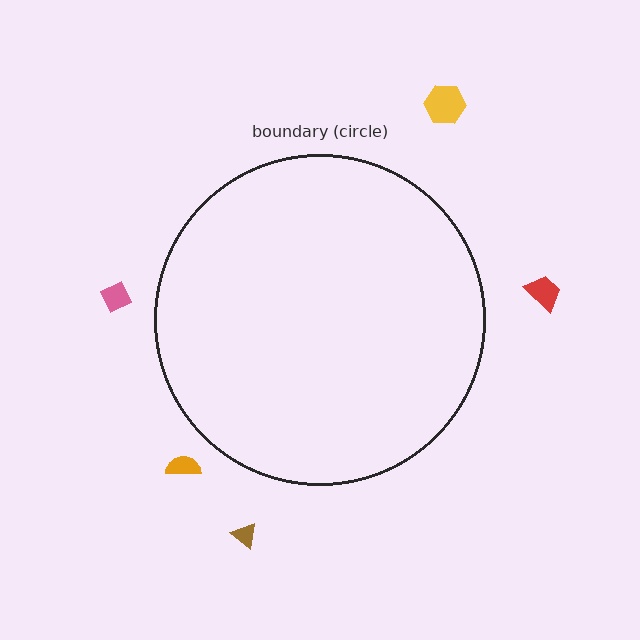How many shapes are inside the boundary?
0 inside, 5 outside.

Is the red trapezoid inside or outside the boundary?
Outside.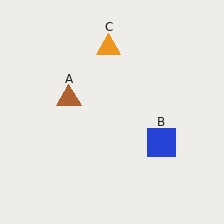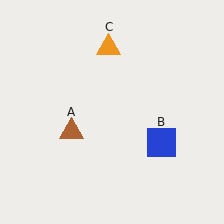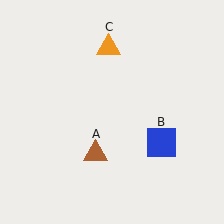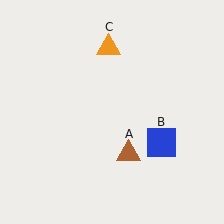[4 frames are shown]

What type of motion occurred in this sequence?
The brown triangle (object A) rotated counterclockwise around the center of the scene.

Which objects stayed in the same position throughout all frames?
Blue square (object B) and orange triangle (object C) remained stationary.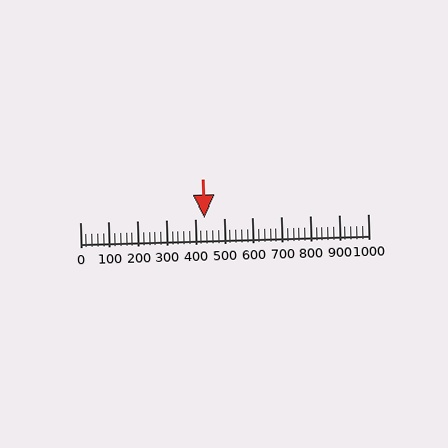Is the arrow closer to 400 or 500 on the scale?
The arrow is closer to 400.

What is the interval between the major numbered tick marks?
The major tick marks are spaced 100 units apart.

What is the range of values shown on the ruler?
The ruler shows values from 0 to 1000.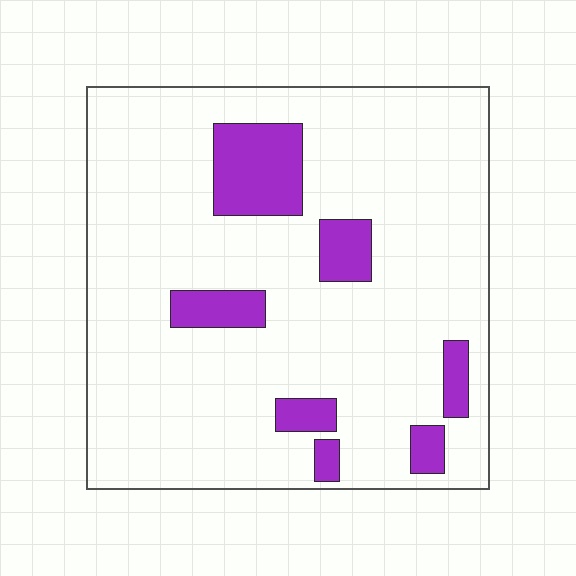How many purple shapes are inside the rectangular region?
7.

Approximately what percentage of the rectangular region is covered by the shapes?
Approximately 15%.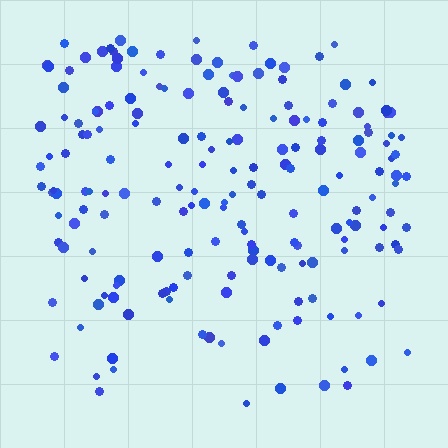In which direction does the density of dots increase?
From bottom to top, with the top side densest.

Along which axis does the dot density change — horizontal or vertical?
Vertical.